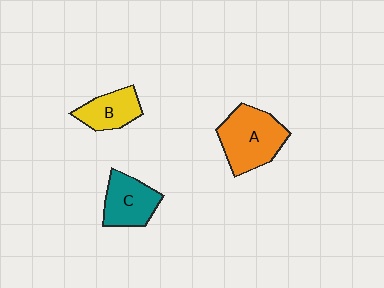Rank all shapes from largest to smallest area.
From largest to smallest: A (orange), C (teal), B (yellow).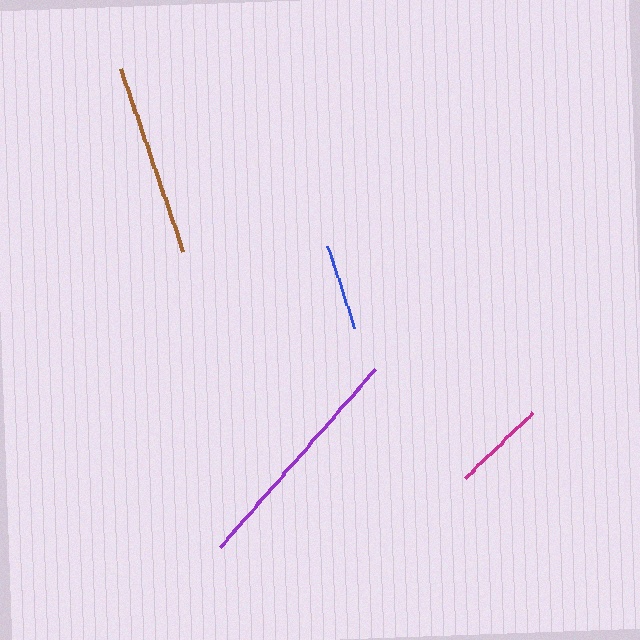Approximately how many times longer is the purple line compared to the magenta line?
The purple line is approximately 2.5 times the length of the magenta line.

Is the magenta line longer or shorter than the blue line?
The magenta line is longer than the blue line.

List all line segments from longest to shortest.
From longest to shortest: purple, brown, magenta, blue.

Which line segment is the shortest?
The blue line is the shortest at approximately 86 pixels.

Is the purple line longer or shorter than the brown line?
The purple line is longer than the brown line.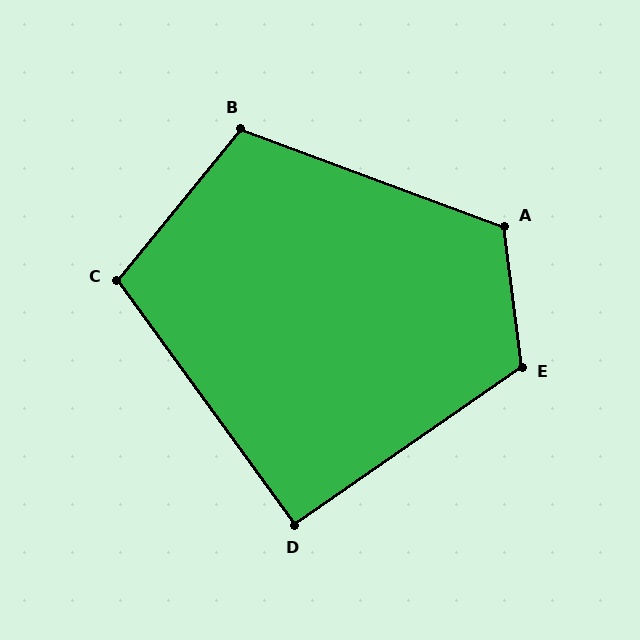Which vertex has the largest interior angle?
E, at approximately 118 degrees.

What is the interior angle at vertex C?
Approximately 105 degrees (obtuse).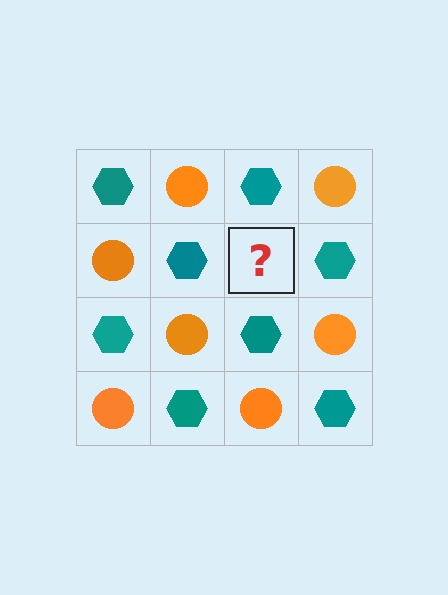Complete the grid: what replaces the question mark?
The question mark should be replaced with an orange circle.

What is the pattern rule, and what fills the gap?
The rule is that it alternates teal hexagon and orange circle in a checkerboard pattern. The gap should be filled with an orange circle.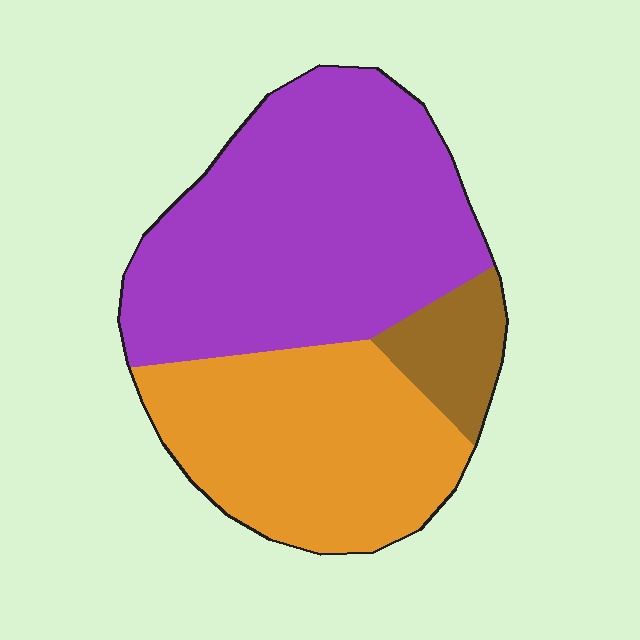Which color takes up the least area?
Brown, at roughly 10%.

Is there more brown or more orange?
Orange.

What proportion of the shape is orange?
Orange covers about 35% of the shape.